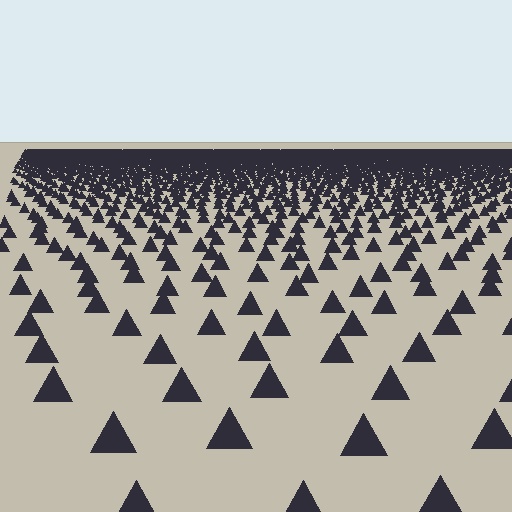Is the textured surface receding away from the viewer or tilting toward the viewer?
The surface is receding away from the viewer. Texture elements get smaller and denser toward the top.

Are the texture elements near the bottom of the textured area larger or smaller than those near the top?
Larger. Near the bottom, elements are closer to the viewer and appear at a bigger on-screen size.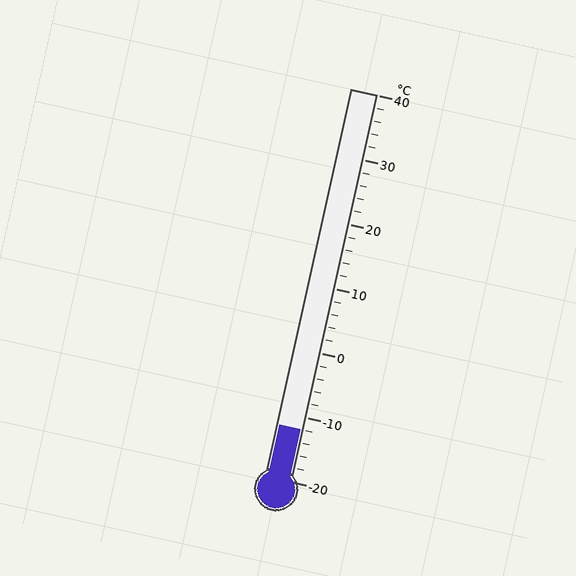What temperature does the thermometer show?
The thermometer shows approximately -12°C.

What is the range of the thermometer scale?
The thermometer scale ranges from -20°C to 40°C.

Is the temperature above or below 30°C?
The temperature is below 30°C.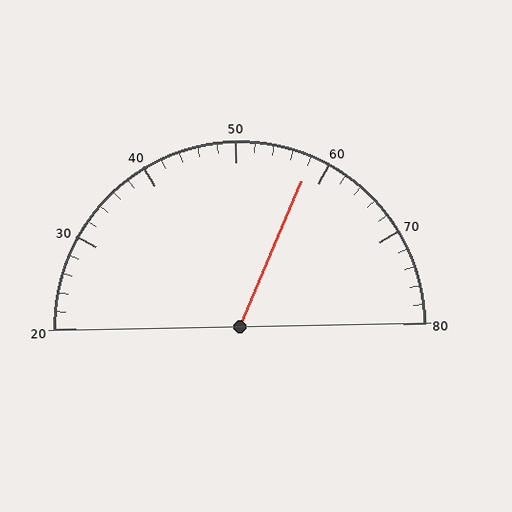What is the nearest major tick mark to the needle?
The nearest major tick mark is 60.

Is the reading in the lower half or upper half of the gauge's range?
The reading is in the upper half of the range (20 to 80).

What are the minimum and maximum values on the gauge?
The gauge ranges from 20 to 80.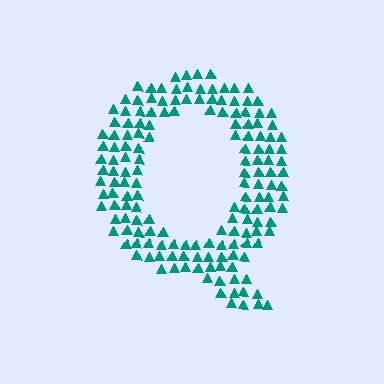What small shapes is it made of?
It is made of small triangles.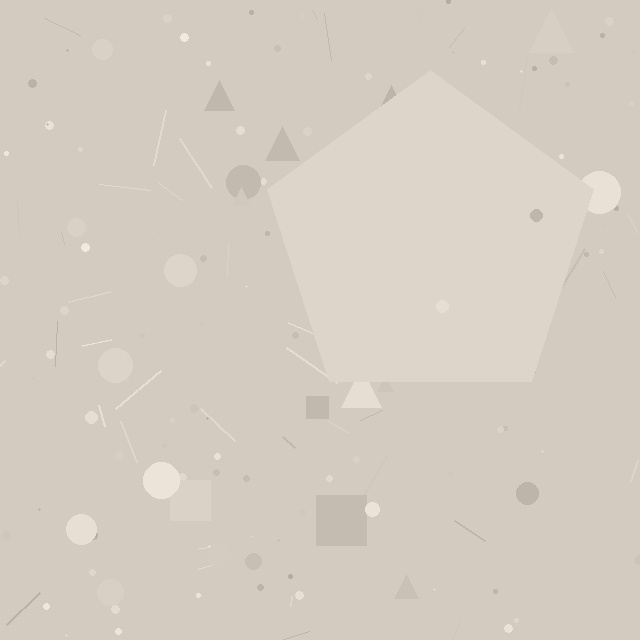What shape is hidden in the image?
A pentagon is hidden in the image.